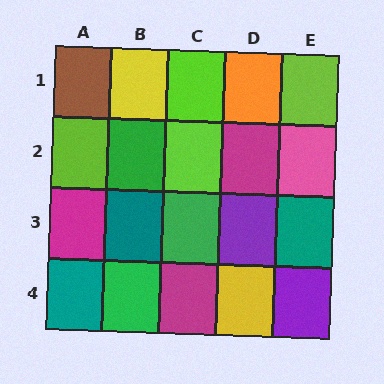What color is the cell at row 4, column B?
Green.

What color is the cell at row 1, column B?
Yellow.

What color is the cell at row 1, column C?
Lime.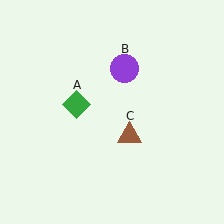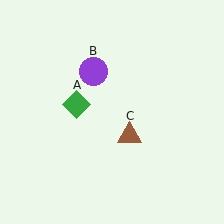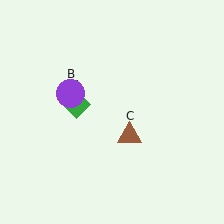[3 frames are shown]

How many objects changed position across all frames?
1 object changed position: purple circle (object B).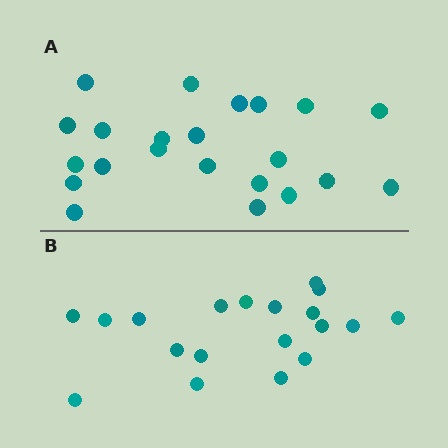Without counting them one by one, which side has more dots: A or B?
Region A (the top region) has more dots.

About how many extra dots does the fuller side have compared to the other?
Region A has just a few more — roughly 2 or 3 more dots than region B.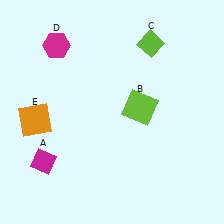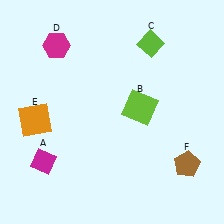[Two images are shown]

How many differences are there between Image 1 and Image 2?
There is 1 difference between the two images.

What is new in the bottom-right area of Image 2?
A brown pentagon (F) was added in the bottom-right area of Image 2.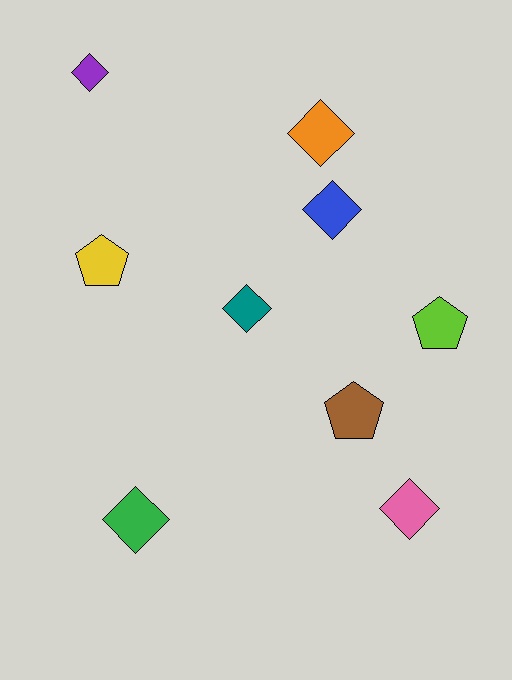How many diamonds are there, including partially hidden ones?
There are 6 diamonds.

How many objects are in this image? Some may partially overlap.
There are 9 objects.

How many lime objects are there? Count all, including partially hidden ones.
There is 1 lime object.